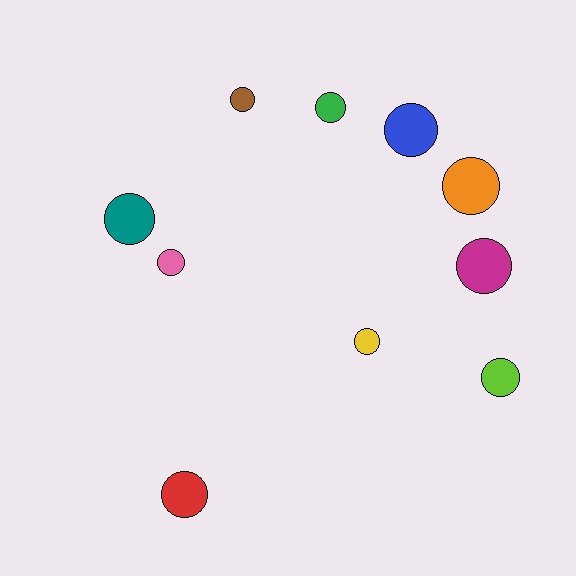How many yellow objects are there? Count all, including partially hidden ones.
There is 1 yellow object.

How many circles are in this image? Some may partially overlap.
There are 10 circles.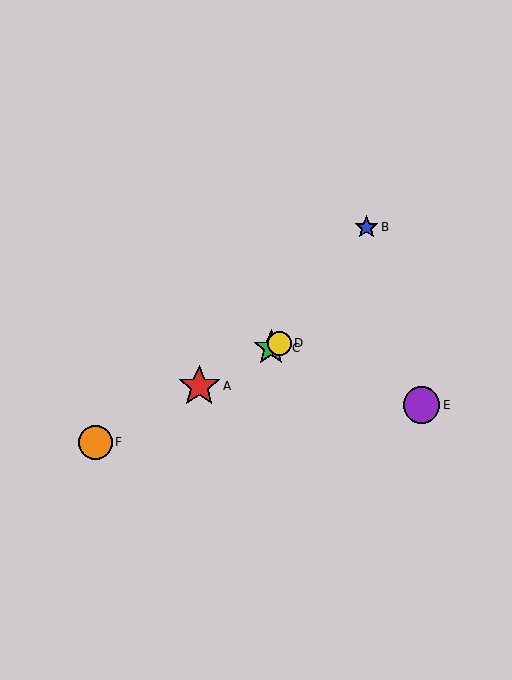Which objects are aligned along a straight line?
Objects A, C, D, F are aligned along a straight line.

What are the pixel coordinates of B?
Object B is at (367, 227).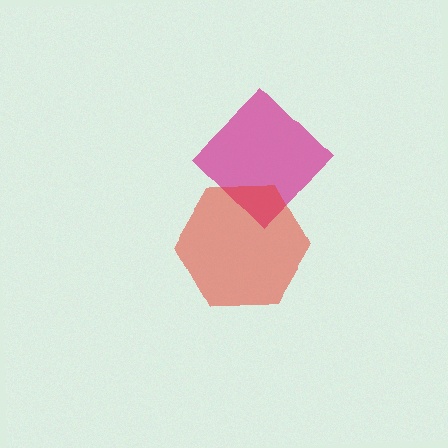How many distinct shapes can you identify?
There are 2 distinct shapes: a magenta diamond, a red hexagon.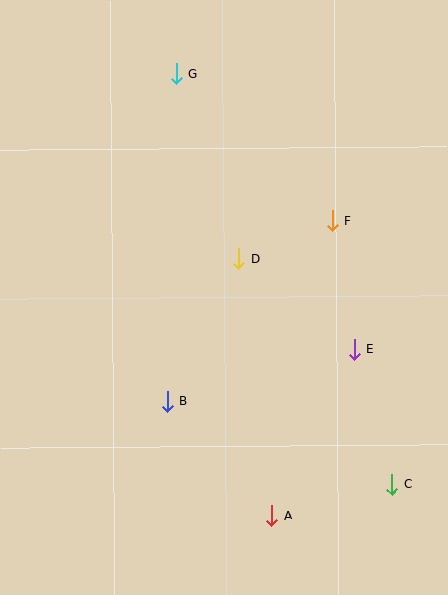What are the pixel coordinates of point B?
Point B is at (167, 402).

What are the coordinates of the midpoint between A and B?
The midpoint between A and B is at (219, 459).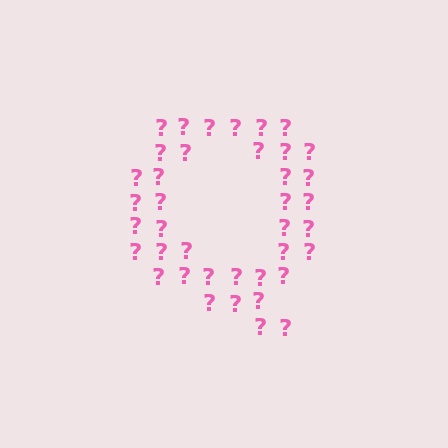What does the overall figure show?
The overall figure shows the letter Q.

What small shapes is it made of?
It is made of small question marks.